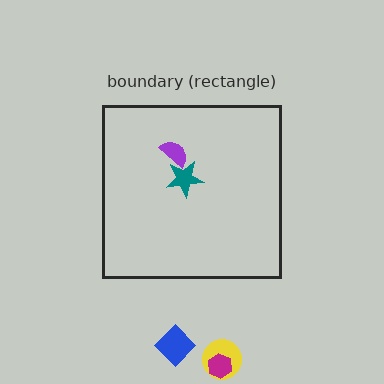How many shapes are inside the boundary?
2 inside, 3 outside.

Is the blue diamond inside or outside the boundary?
Outside.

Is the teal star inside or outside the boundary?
Inside.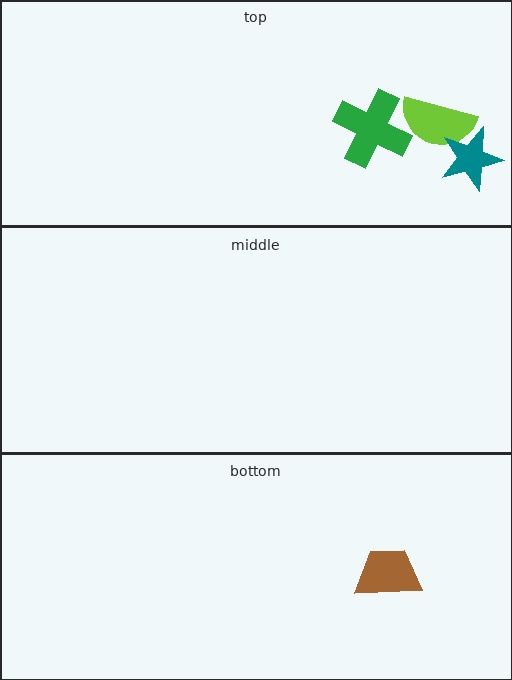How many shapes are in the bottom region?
1.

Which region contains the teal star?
The top region.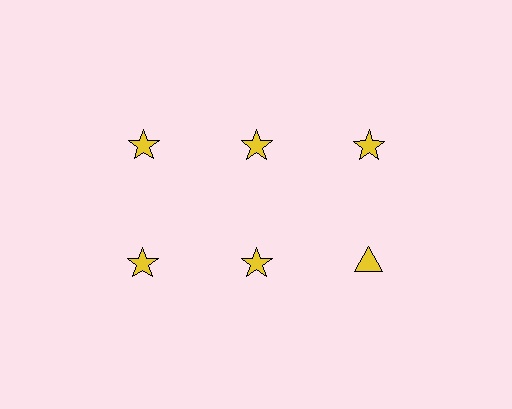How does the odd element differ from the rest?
It has a different shape: triangle instead of star.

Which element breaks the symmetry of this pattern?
The yellow triangle in the second row, center column breaks the symmetry. All other shapes are yellow stars.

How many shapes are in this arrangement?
There are 6 shapes arranged in a grid pattern.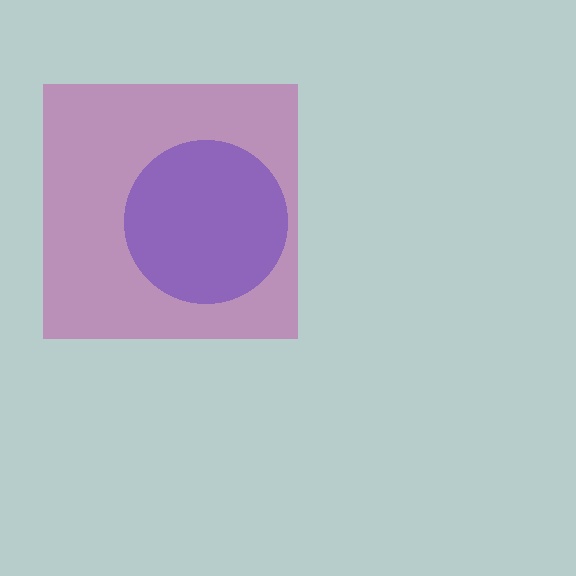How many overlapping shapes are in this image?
There are 2 overlapping shapes in the image.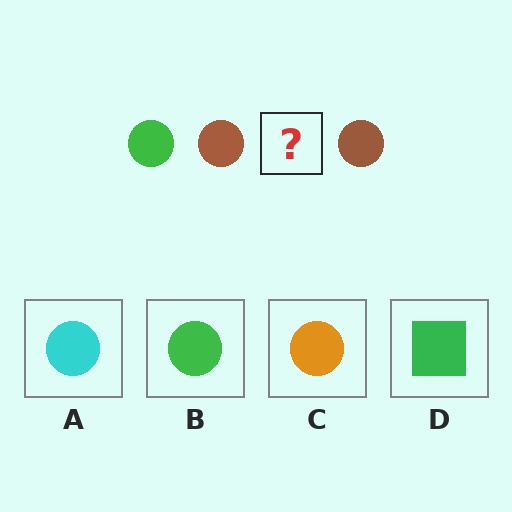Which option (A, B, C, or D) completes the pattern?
B.